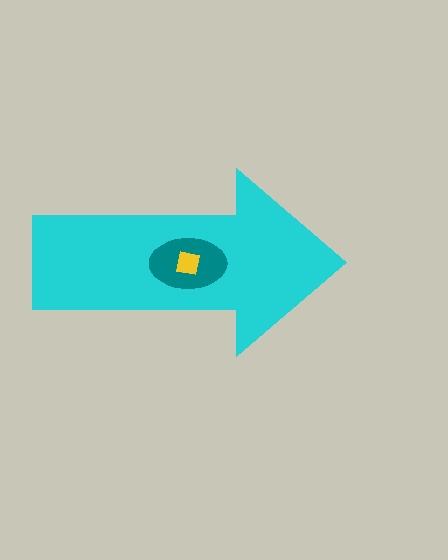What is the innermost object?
The yellow square.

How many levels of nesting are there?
3.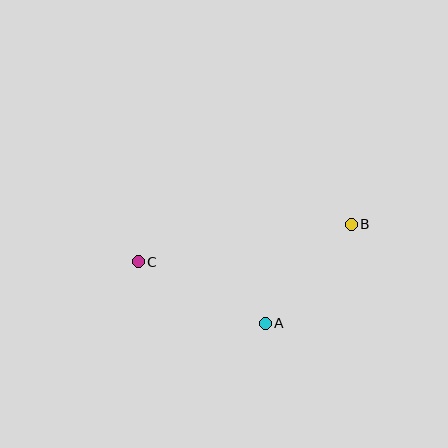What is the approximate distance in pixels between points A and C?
The distance between A and C is approximately 141 pixels.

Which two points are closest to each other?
Points A and B are closest to each other.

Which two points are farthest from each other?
Points B and C are farthest from each other.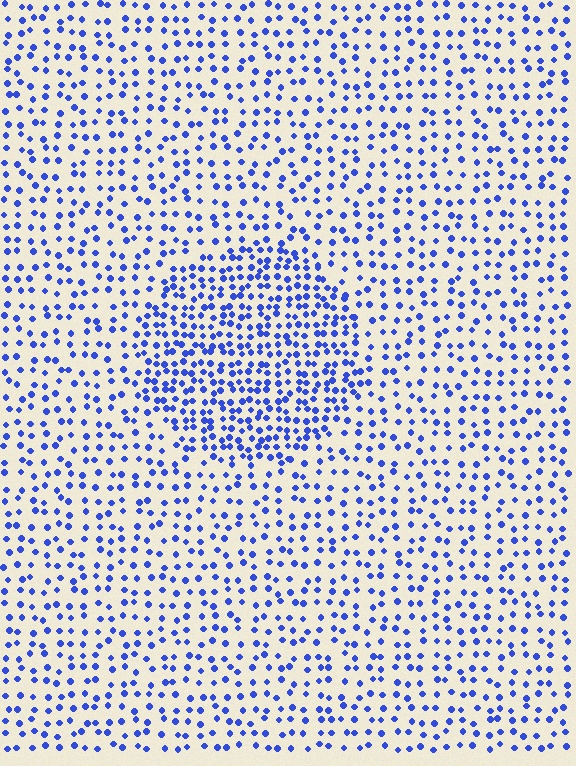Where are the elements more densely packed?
The elements are more densely packed inside the circle boundary.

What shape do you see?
I see a circle.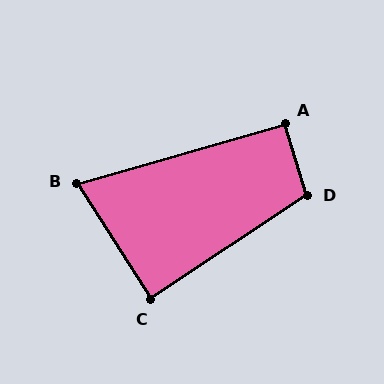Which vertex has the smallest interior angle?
B, at approximately 74 degrees.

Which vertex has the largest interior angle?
D, at approximately 106 degrees.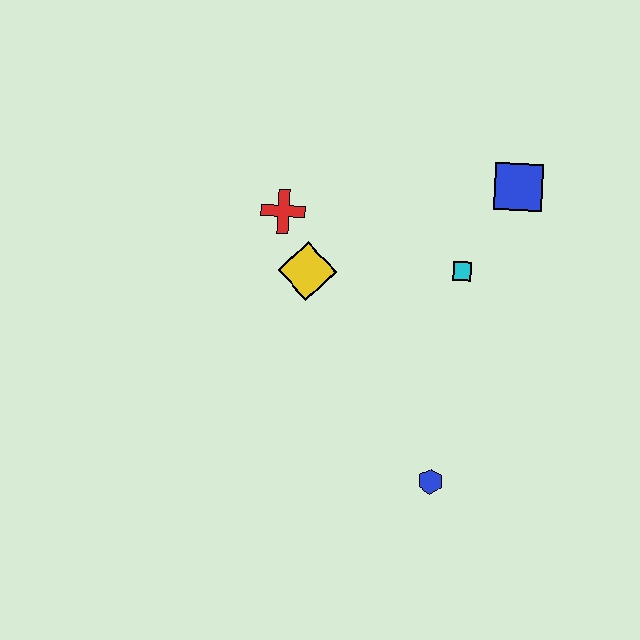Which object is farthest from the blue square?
The blue hexagon is farthest from the blue square.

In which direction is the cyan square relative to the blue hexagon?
The cyan square is above the blue hexagon.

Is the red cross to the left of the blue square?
Yes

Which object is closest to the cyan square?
The blue square is closest to the cyan square.